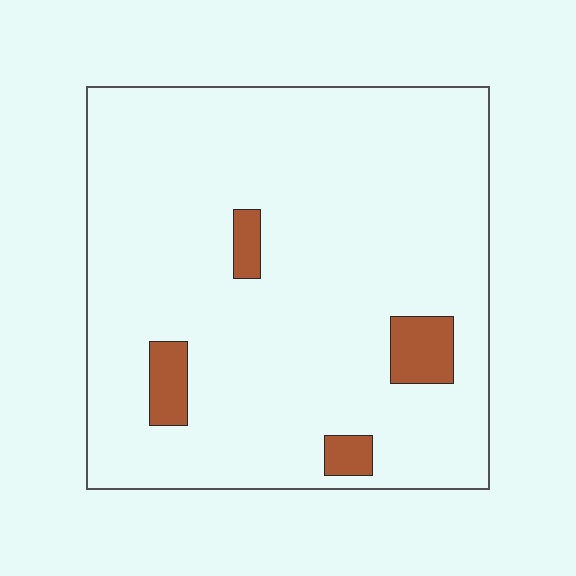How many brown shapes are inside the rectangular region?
4.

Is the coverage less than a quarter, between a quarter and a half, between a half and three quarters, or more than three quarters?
Less than a quarter.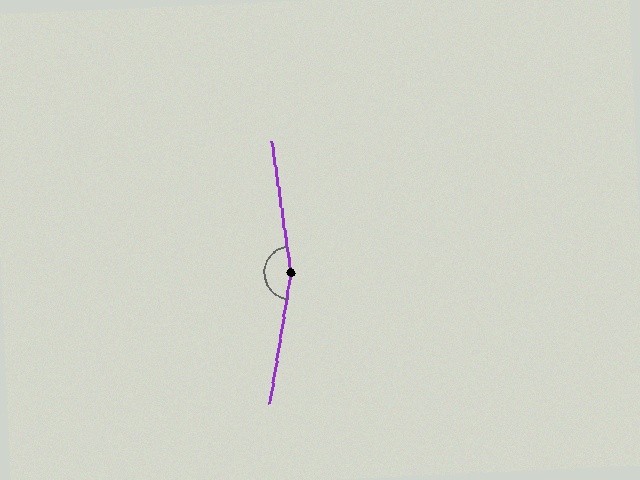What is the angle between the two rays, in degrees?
Approximately 163 degrees.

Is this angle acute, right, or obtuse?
It is obtuse.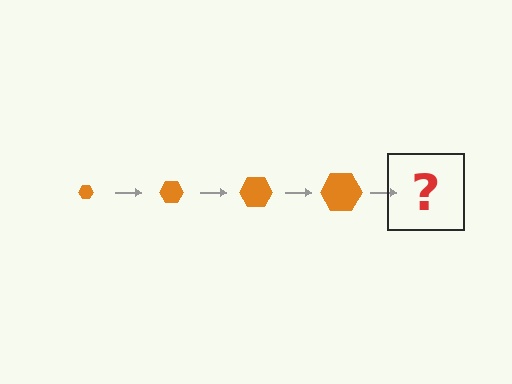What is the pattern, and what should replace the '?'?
The pattern is that the hexagon gets progressively larger each step. The '?' should be an orange hexagon, larger than the previous one.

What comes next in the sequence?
The next element should be an orange hexagon, larger than the previous one.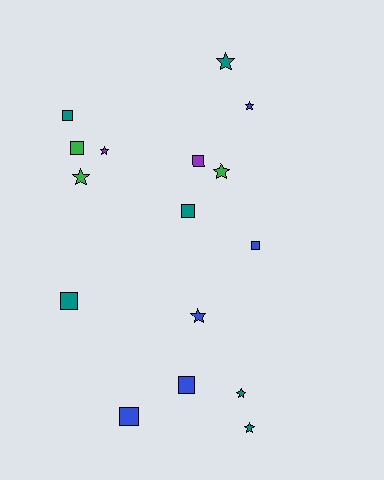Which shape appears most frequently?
Star, with 8 objects.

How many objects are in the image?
There are 16 objects.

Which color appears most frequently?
Teal, with 6 objects.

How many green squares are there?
There is 1 green square.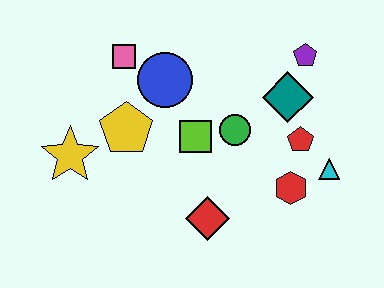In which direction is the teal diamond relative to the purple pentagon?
The teal diamond is below the purple pentagon.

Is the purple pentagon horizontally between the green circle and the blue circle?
No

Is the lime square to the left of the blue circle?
No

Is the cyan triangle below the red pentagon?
Yes